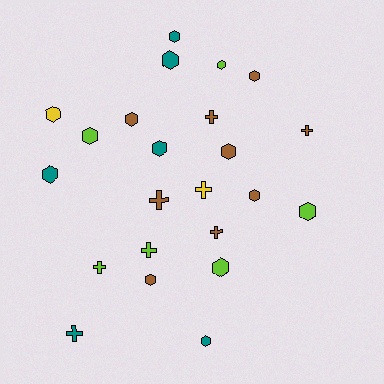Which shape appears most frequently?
Hexagon, with 15 objects.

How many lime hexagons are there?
There are 4 lime hexagons.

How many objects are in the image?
There are 23 objects.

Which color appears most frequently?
Brown, with 9 objects.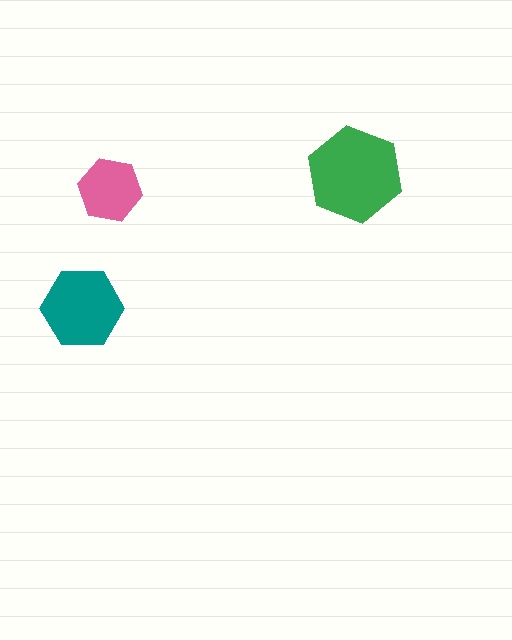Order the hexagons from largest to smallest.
the green one, the teal one, the pink one.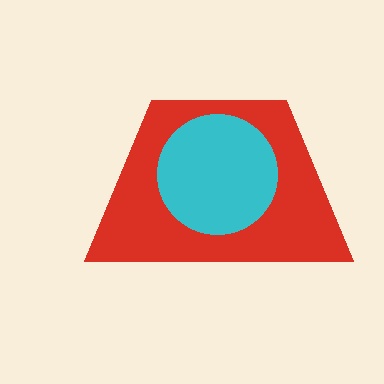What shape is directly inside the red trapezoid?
The cyan circle.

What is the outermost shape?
The red trapezoid.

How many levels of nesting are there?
2.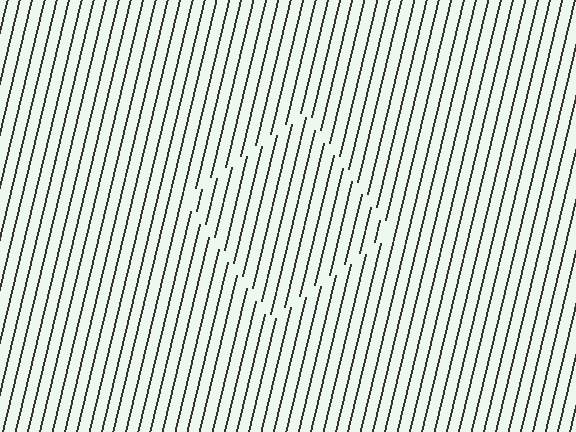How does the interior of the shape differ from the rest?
The interior of the shape contains the same grating, shifted by half a period — the contour is defined by the phase discontinuity where line-ends from the inner and outer gratings abut.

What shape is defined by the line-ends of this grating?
An illusory square. The interior of the shape contains the same grating, shifted by half a period — the contour is defined by the phase discontinuity where line-ends from the inner and outer gratings abut.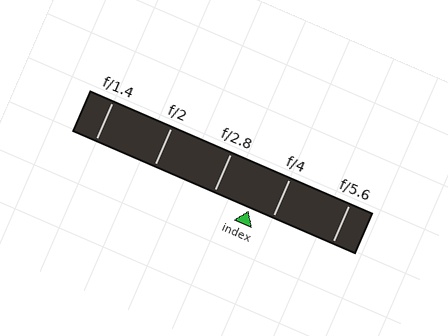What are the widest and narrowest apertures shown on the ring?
The widest aperture shown is f/1.4 and the narrowest is f/5.6.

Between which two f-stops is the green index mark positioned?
The index mark is between f/2.8 and f/4.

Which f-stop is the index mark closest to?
The index mark is closest to f/4.